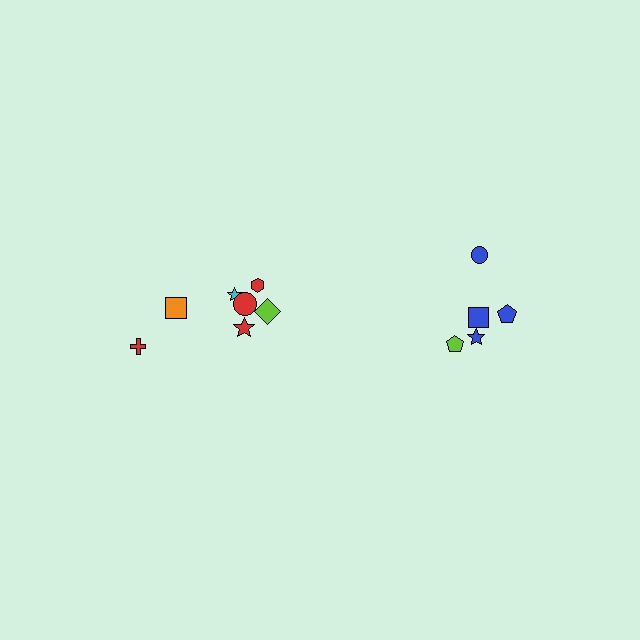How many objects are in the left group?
There are 7 objects.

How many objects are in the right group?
There are 5 objects.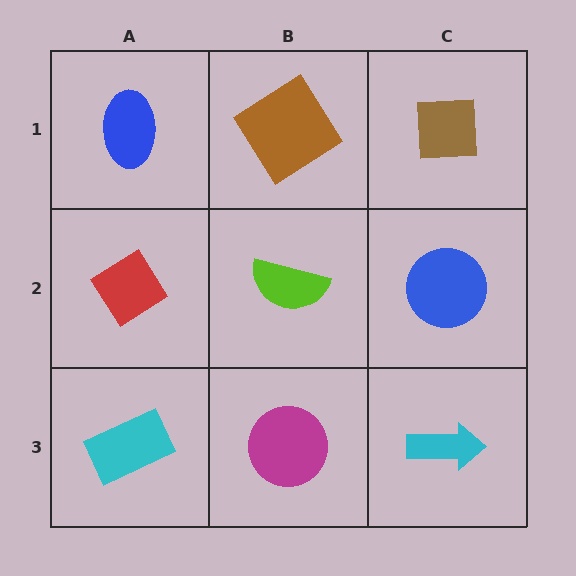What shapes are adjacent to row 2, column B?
A brown diamond (row 1, column B), a magenta circle (row 3, column B), a red diamond (row 2, column A), a blue circle (row 2, column C).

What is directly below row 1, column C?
A blue circle.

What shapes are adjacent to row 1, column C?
A blue circle (row 2, column C), a brown diamond (row 1, column B).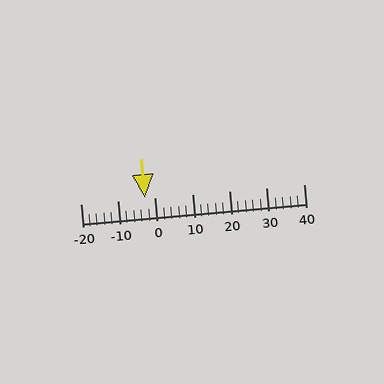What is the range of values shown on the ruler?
The ruler shows values from -20 to 40.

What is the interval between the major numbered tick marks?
The major tick marks are spaced 10 units apart.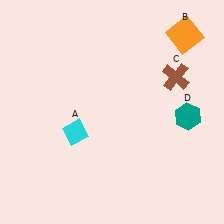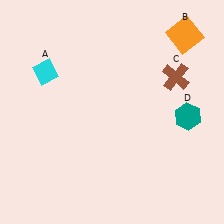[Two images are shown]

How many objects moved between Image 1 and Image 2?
1 object moved between the two images.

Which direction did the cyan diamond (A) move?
The cyan diamond (A) moved up.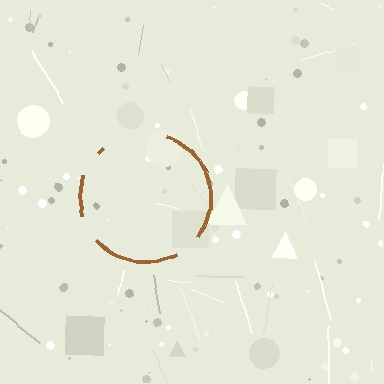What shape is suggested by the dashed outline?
The dashed outline suggests a circle.